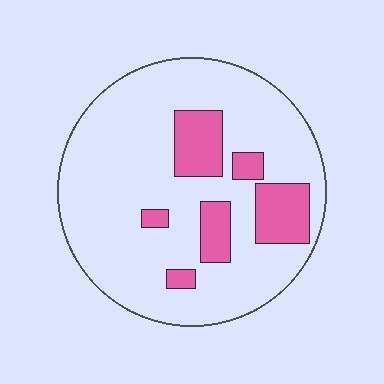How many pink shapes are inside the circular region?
6.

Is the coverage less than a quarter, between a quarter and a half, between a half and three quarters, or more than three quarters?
Less than a quarter.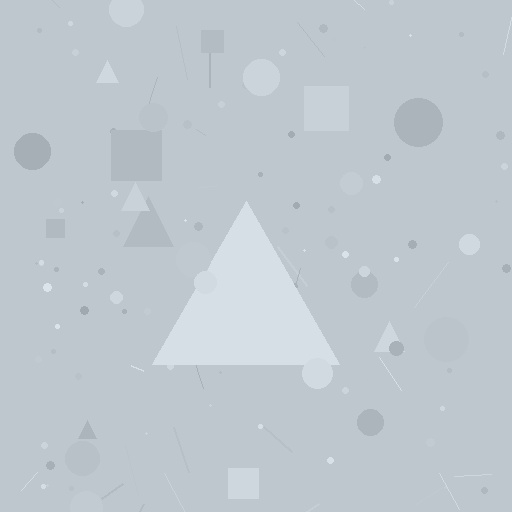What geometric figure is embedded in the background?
A triangle is embedded in the background.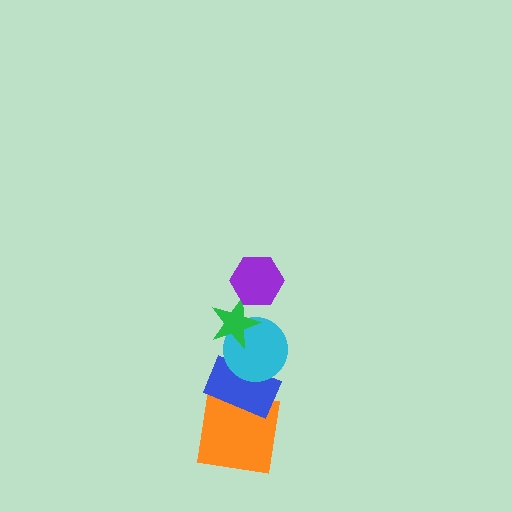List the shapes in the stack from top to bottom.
From top to bottom: the purple hexagon, the green star, the cyan circle, the blue rectangle, the orange square.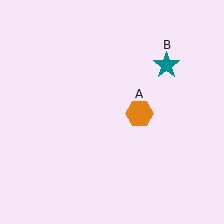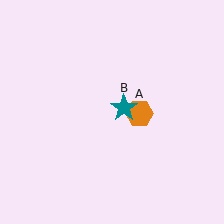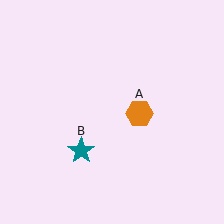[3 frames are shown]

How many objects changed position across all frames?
1 object changed position: teal star (object B).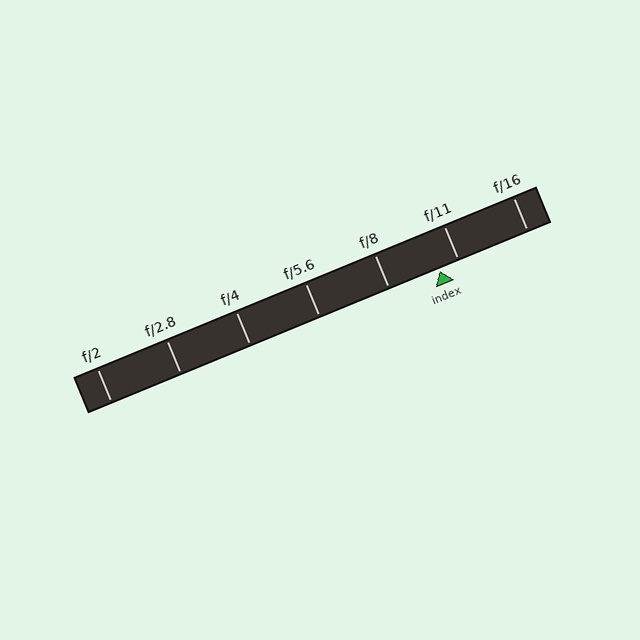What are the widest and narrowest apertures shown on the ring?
The widest aperture shown is f/2 and the narrowest is f/16.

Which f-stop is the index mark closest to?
The index mark is closest to f/11.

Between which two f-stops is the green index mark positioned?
The index mark is between f/8 and f/11.